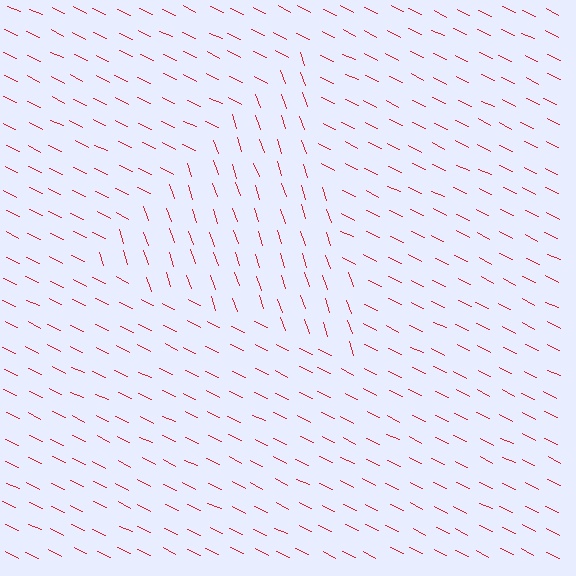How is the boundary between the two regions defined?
The boundary is defined purely by a change in line orientation (approximately 45 degrees difference). All lines are the same color and thickness.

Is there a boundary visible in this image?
Yes, there is a texture boundary formed by a change in line orientation.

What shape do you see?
I see a triangle.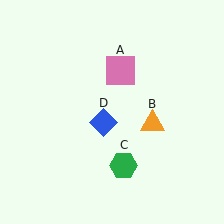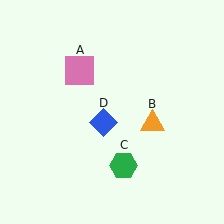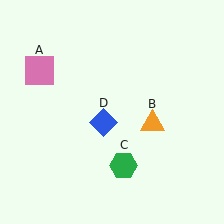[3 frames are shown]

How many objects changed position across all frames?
1 object changed position: pink square (object A).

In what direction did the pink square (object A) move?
The pink square (object A) moved left.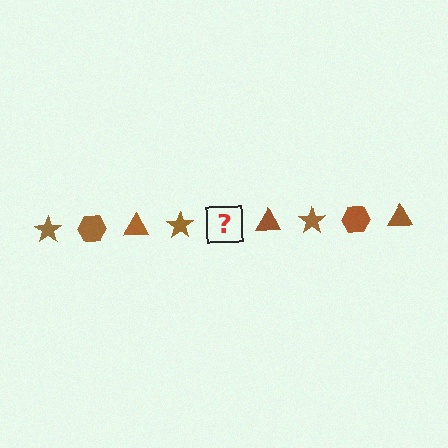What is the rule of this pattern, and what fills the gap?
The rule is that the pattern cycles through star, hexagon, triangle shapes in brown. The gap should be filled with a brown hexagon.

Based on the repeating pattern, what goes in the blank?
The blank should be a brown hexagon.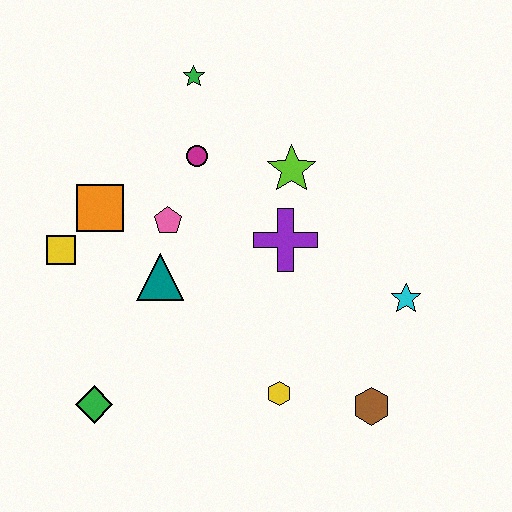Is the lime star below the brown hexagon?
No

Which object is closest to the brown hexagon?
The yellow hexagon is closest to the brown hexagon.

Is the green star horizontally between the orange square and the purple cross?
Yes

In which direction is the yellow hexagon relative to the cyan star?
The yellow hexagon is to the left of the cyan star.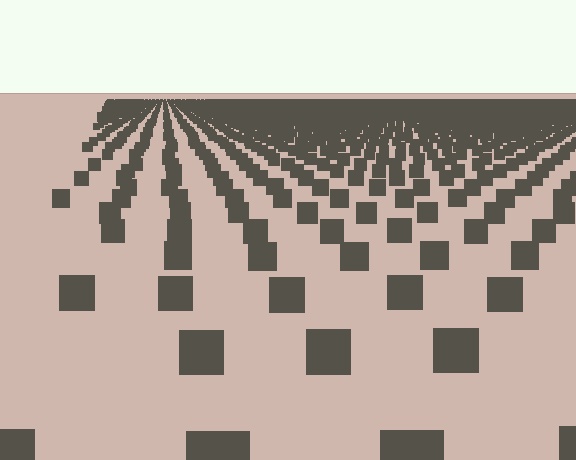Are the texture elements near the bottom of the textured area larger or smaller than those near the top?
Larger. Near the bottom, elements are closer to the viewer and appear at a bigger on-screen size.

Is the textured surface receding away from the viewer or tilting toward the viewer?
The surface is receding away from the viewer. Texture elements get smaller and denser toward the top.